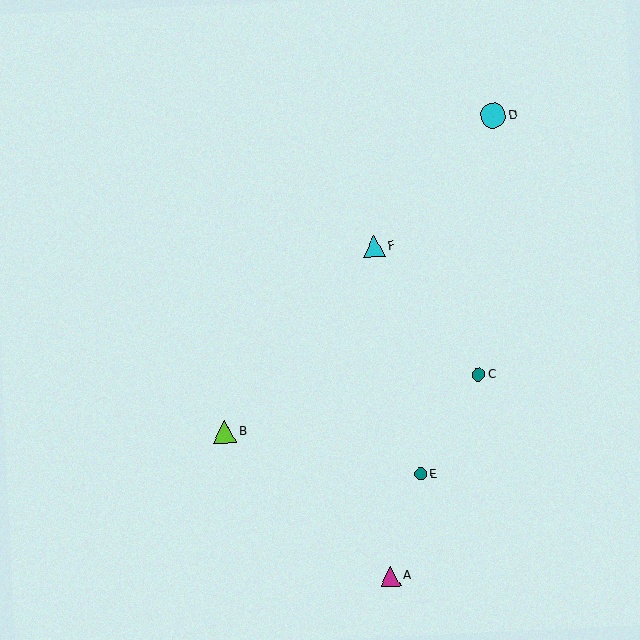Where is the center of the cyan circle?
The center of the cyan circle is at (493, 116).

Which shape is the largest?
The cyan circle (labeled D) is the largest.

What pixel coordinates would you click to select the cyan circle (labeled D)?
Click at (493, 116) to select the cyan circle D.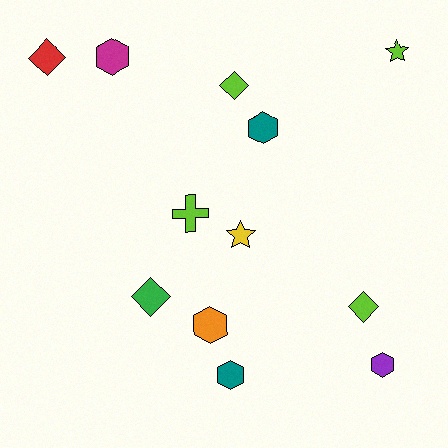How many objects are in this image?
There are 12 objects.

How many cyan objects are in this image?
There are no cyan objects.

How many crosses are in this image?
There is 1 cross.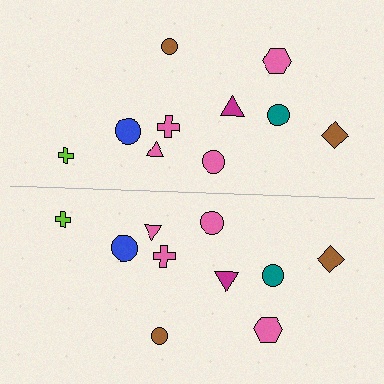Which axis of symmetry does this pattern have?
The pattern has a horizontal axis of symmetry running through the center of the image.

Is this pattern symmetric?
Yes, this pattern has bilateral (reflection) symmetry.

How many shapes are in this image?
There are 20 shapes in this image.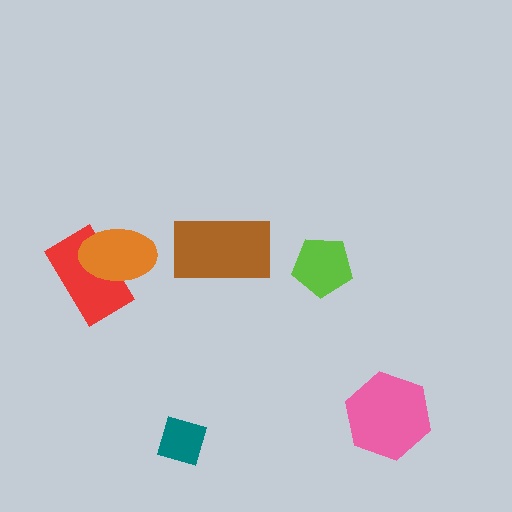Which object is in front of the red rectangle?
The orange ellipse is in front of the red rectangle.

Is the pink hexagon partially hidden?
No, no other shape covers it.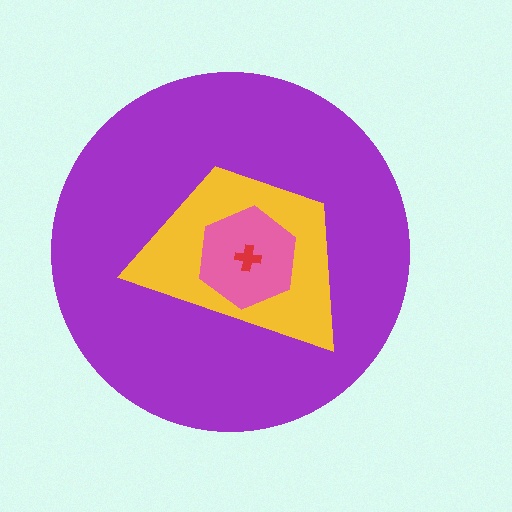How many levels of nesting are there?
4.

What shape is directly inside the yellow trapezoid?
The pink hexagon.